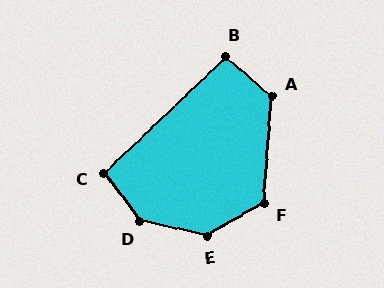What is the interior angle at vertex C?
Approximately 97 degrees (obtuse).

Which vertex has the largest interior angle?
D, at approximately 139 degrees.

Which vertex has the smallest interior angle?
B, at approximately 96 degrees.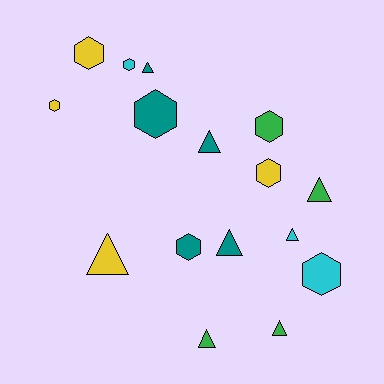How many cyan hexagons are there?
There are 2 cyan hexagons.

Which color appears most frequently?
Teal, with 5 objects.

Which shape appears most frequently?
Hexagon, with 8 objects.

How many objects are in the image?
There are 16 objects.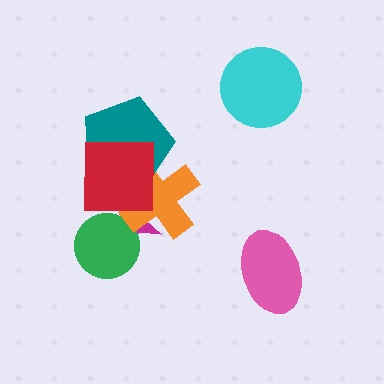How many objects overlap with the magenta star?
3 objects overlap with the magenta star.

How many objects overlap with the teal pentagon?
2 objects overlap with the teal pentagon.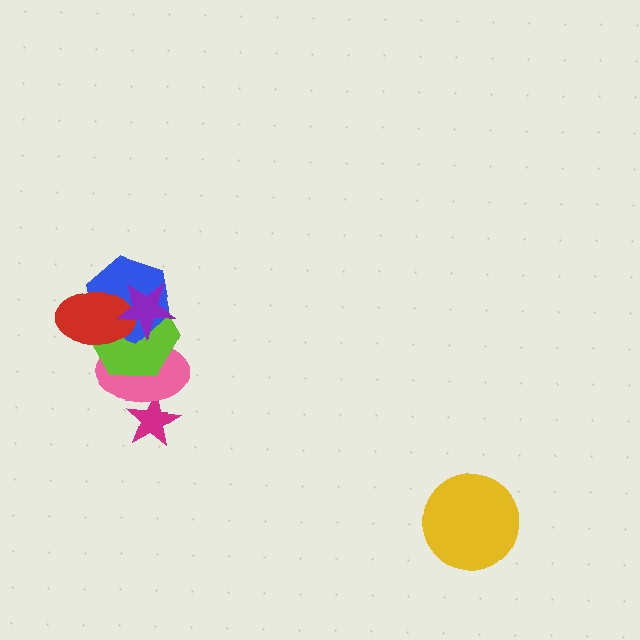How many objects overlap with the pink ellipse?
5 objects overlap with the pink ellipse.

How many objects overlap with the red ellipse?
4 objects overlap with the red ellipse.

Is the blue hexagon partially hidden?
Yes, it is partially covered by another shape.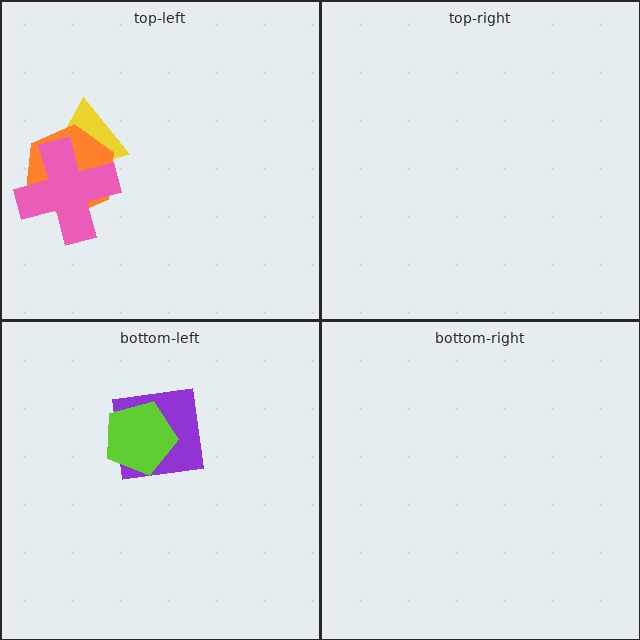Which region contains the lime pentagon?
The bottom-left region.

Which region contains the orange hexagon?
The top-left region.